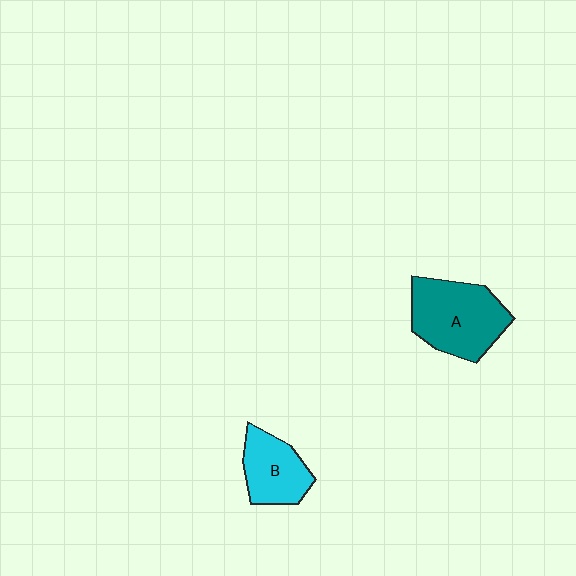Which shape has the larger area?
Shape A (teal).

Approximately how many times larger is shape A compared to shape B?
Approximately 1.5 times.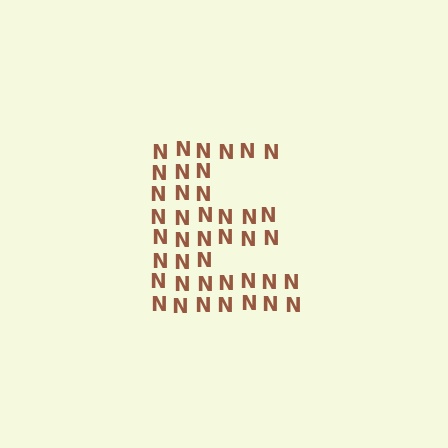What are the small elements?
The small elements are letter N's.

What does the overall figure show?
The overall figure shows the letter E.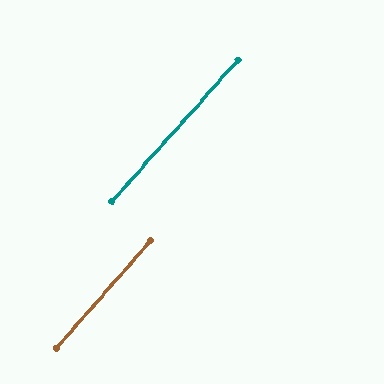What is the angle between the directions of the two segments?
Approximately 1 degree.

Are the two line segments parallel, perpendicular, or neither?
Parallel — their directions differ by only 0.7°.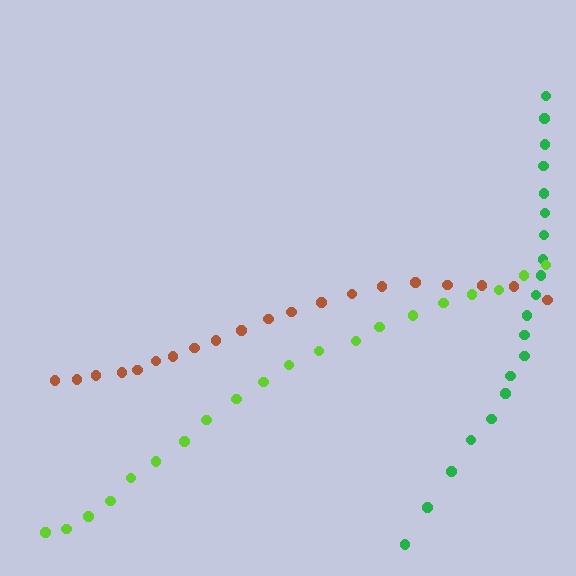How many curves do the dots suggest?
There are 3 distinct paths.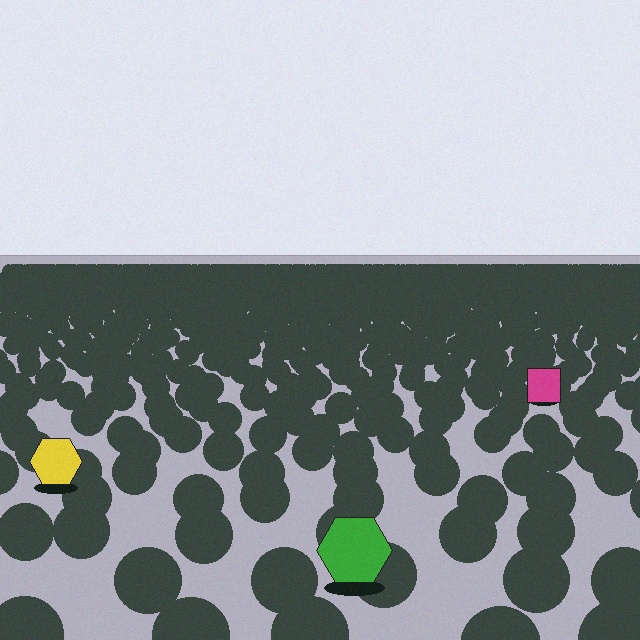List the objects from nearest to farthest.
From nearest to farthest: the green hexagon, the yellow hexagon, the magenta square.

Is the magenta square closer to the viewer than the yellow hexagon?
No. The yellow hexagon is closer — you can tell from the texture gradient: the ground texture is coarser near it.